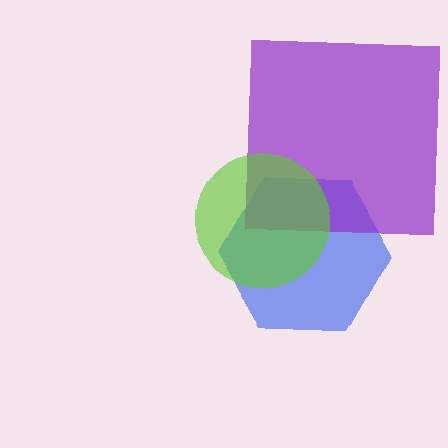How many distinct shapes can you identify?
There are 3 distinct shapes: a blue hexagon, a purple square, a lime circle.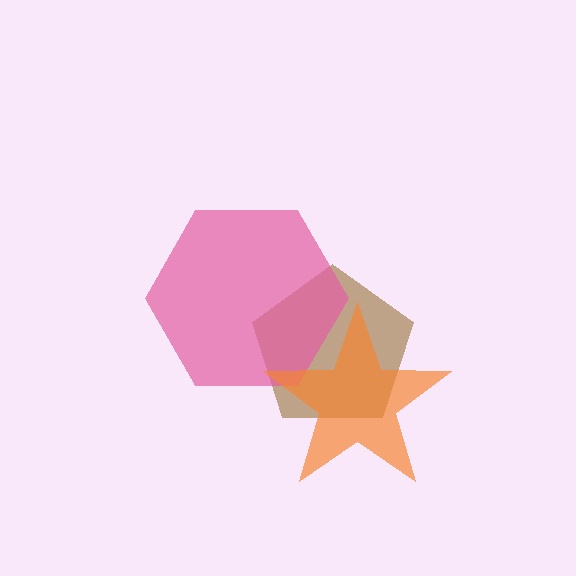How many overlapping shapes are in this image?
There are 3 overlapping shapes in the image.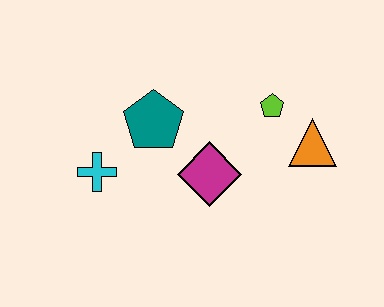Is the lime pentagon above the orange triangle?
Yes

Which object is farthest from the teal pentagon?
The orange triangle is farthest from the teal pentagon.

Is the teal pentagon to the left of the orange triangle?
Yes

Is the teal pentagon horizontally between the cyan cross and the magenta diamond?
Yes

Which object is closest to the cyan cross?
The teal pentagon is closest to the cyan cross.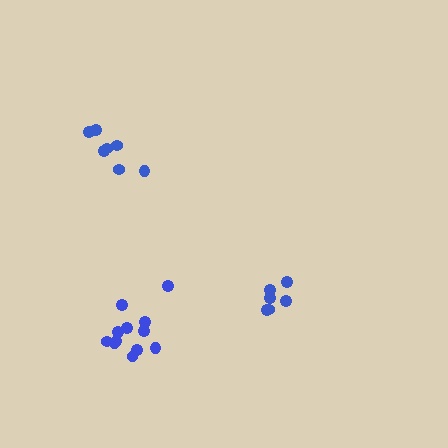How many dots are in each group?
Group 1: 6 dots, Group 2: 7 dots, Group 3: 12 dots (25 total).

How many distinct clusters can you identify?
There are 3 distinct clusters.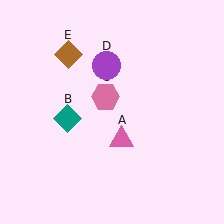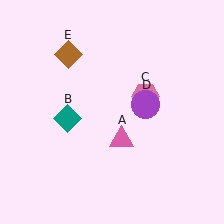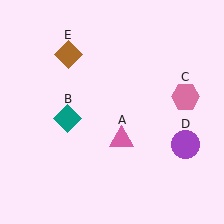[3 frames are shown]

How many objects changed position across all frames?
2 objects changed position: pink hexagon (object C), purple circle (object D).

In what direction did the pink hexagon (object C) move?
The pink hexagon (object C) moved right.